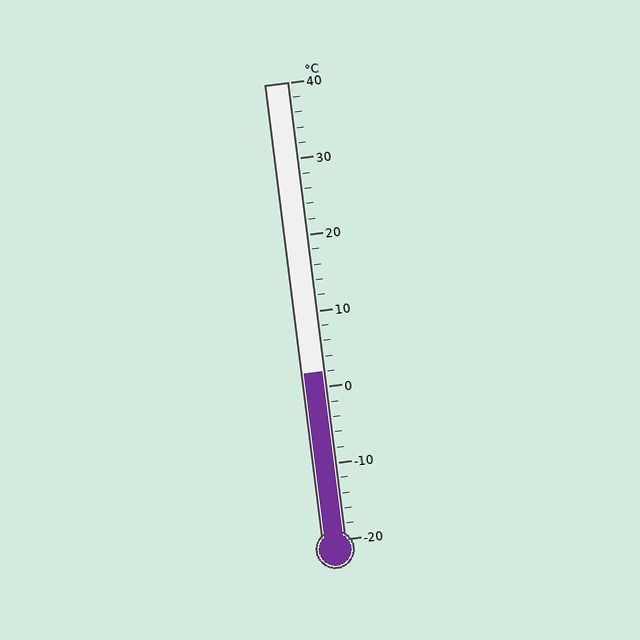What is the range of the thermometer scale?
The thermometer scale ranges from -20°C to 40°C.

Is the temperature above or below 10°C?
The temperature is below 10°C.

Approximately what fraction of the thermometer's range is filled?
The thermometer is filled to approximately 35% of its range.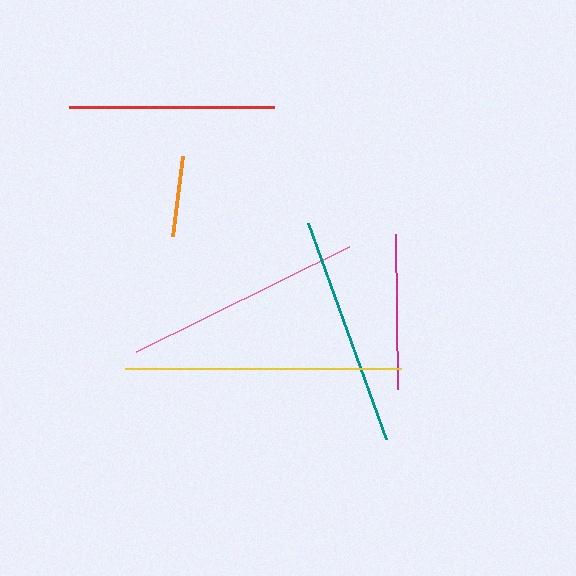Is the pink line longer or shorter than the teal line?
The pink line is longer than the teal line.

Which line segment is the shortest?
The orange line is the shortest at approximately 80 pixels.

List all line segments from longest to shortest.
From longest to shortest: yellow, pink, teal, red, magenta, orange.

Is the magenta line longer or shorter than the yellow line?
The yellow line is longer than the magenta line.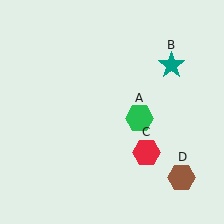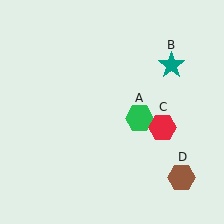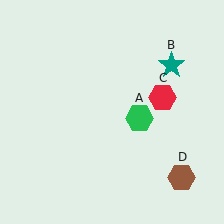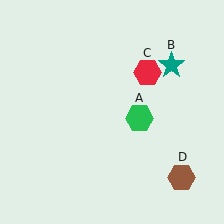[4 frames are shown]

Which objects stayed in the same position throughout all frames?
Green hexagon (object A) and teal star (object B) and brown hexagon (object D) remained stationary.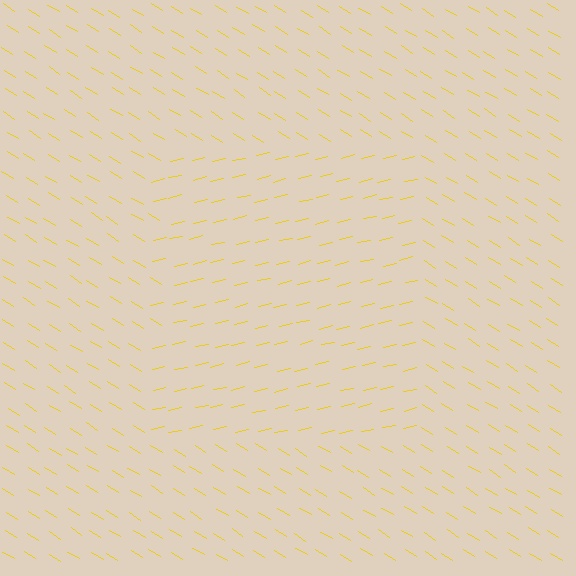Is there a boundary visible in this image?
Yes, there is a texture boundary formed by a change in line orientation.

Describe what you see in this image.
The image is filled with small yellow line segments. A rectangle region in the image has lines oriented differently from the surrounding lines, creating a visible texture boundary.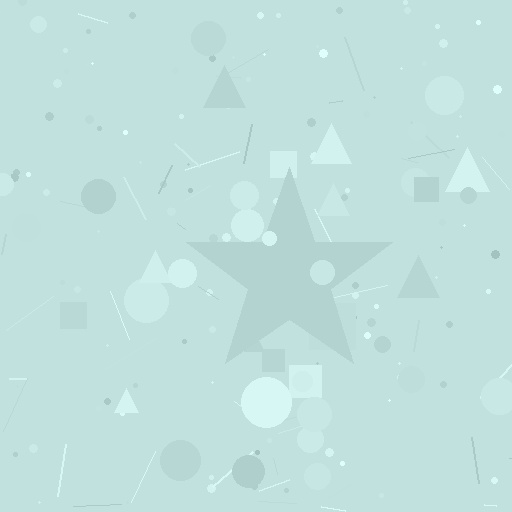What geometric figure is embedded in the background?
A star is embedded in the background.